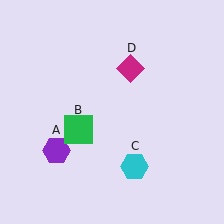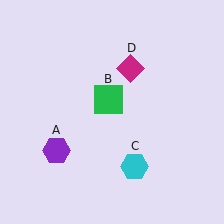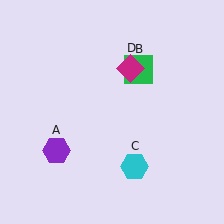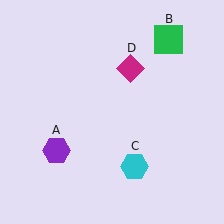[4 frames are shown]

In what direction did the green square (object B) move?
The green square (object B) moved up and to the right.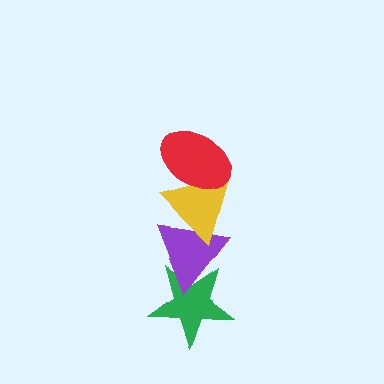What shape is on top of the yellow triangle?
The red ellipse is on top of the yellow triangle.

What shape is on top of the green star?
The purple triangle is on top of the green star.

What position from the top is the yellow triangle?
The yellow triangle is 2nd from the top.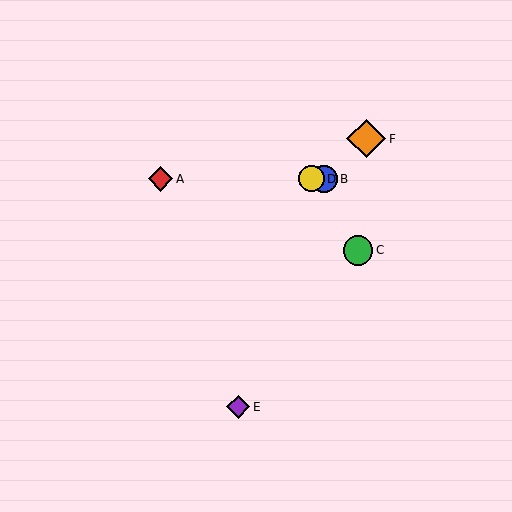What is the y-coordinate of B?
Object B is at y≈179.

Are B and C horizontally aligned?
No, B is at y≈179 and C is at y≈250.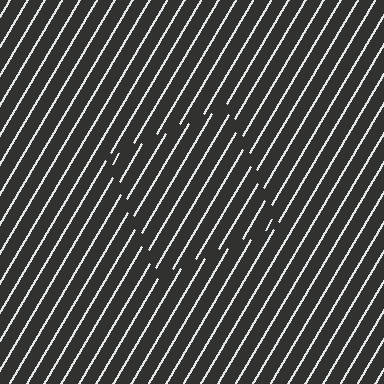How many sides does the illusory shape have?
4 sides — the line-ends trace a square.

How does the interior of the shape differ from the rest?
The interior of the shape contains the same grating, shifted by half a period — the contour is defined by the phase discontinuity where line-ends from the inner and outer gratings abut.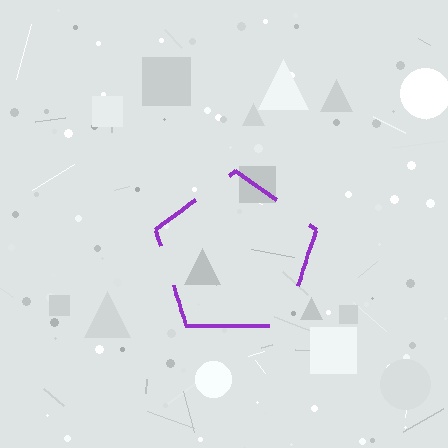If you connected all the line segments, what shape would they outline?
They would outline a pentagon.